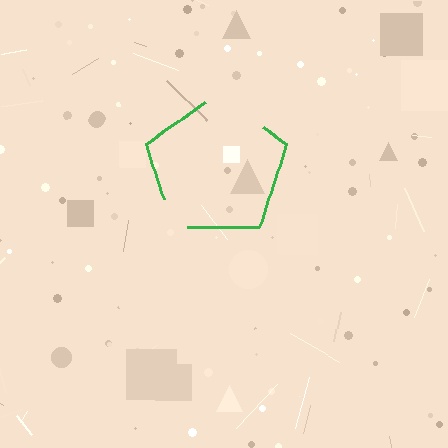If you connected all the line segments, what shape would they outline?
They would outline a pentagon.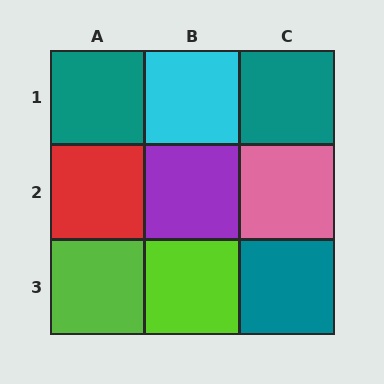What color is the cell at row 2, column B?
Purple.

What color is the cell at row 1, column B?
Cyan.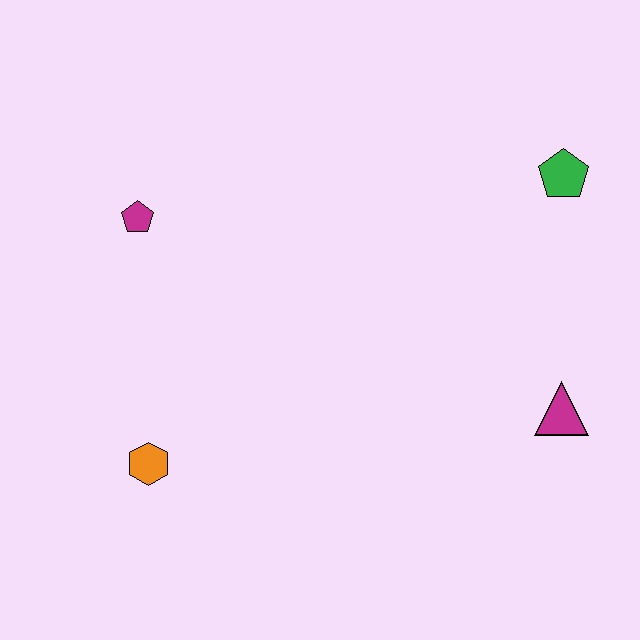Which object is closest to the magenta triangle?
The green pentagon is closest to the magenta triangle.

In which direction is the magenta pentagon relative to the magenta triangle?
The magenta pentagon is to the left of the magenta triangle.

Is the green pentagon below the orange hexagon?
No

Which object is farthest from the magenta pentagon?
The magenta triangle is farthest from the magenta pentagon.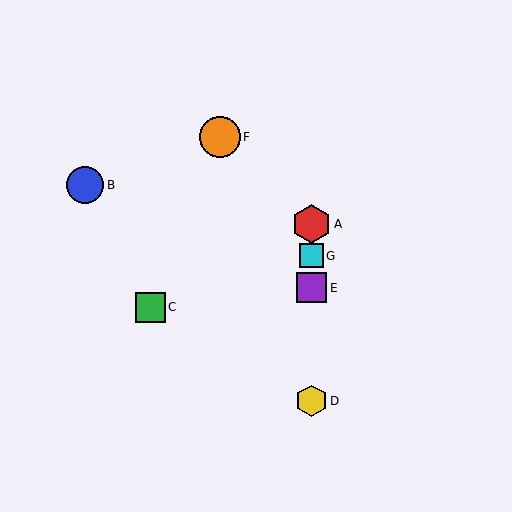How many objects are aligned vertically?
4 objects (A, D, E, G) are aligned vertically.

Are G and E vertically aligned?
Yes, both are at x≈311.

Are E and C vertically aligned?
No, E is at x≈311 and C is at x≈150.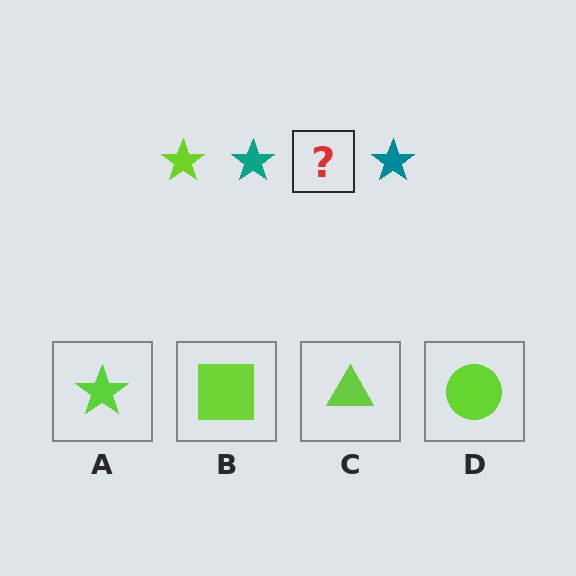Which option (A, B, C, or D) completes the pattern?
A.